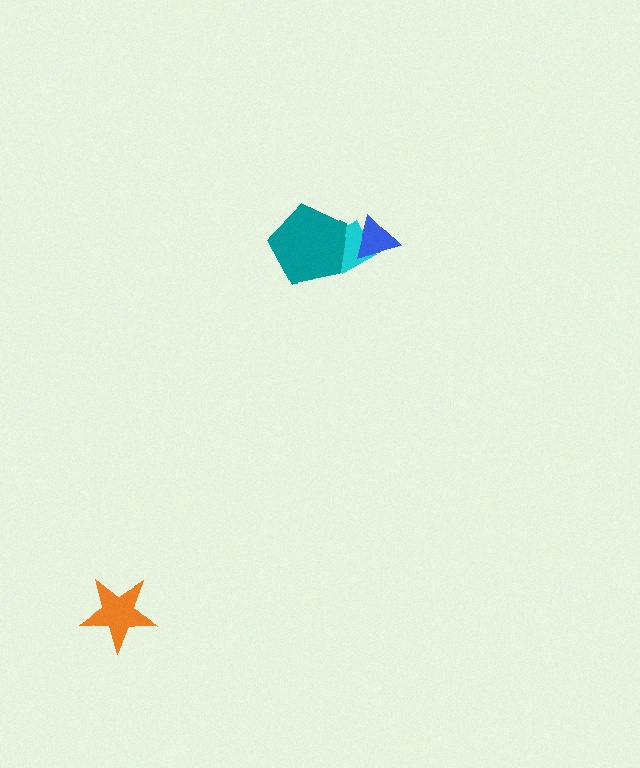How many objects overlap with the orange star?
0 objects overlap with the orange star.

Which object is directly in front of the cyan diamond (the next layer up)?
The blue triangle is directly in front of the cyan diamond.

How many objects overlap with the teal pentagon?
1 object overlaps with the teal pentagon.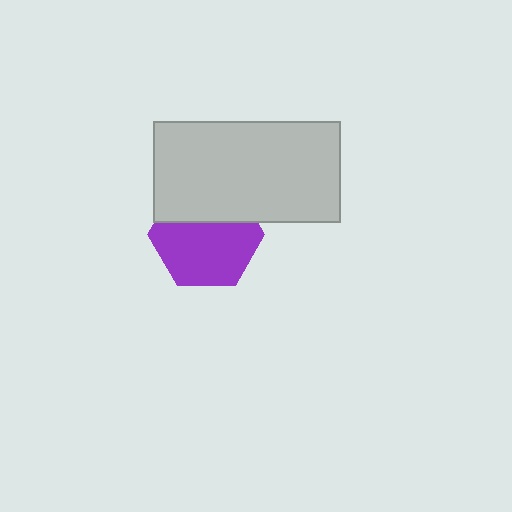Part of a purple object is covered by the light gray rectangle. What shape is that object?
It is a hexagon.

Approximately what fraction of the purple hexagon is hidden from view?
Roughly 36% of the purple hexagon is hidden behind the light gray rectangle.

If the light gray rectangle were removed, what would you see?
You would see the complete purple hexagon.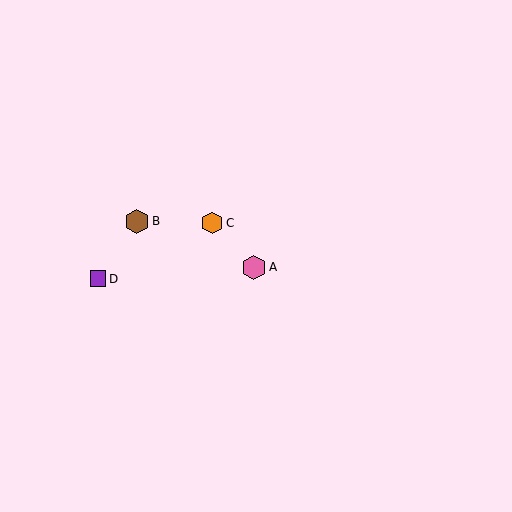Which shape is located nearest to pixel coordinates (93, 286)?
The purple square (labeled D) at (98, 279) is nearest to that location.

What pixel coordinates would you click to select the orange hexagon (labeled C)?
Click at (212, 223) to select the orange hexagon C.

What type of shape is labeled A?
Shape A is a pink hexagon.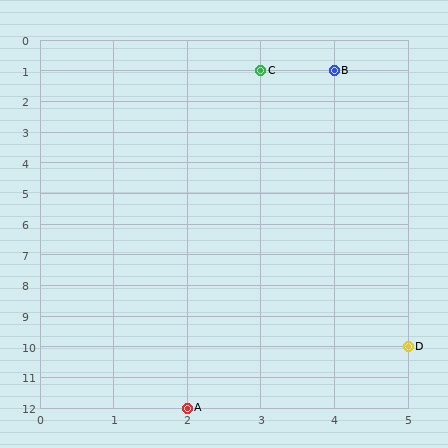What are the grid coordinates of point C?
Point C is at grid coordinates (3, 1).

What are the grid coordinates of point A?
Point A is at grid coordinates (2, 12).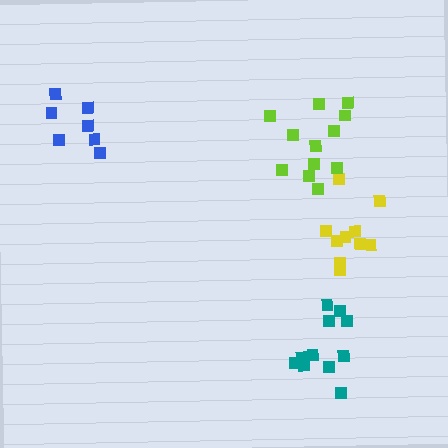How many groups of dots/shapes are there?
There are 4 groups.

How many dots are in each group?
Group 1: 10 dots, Group 2: 7 dots, Group 3: 12 dots, Group 4: 11 dots (40 total).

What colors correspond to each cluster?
The clusters are colored: yellow, blue, lime, teal.